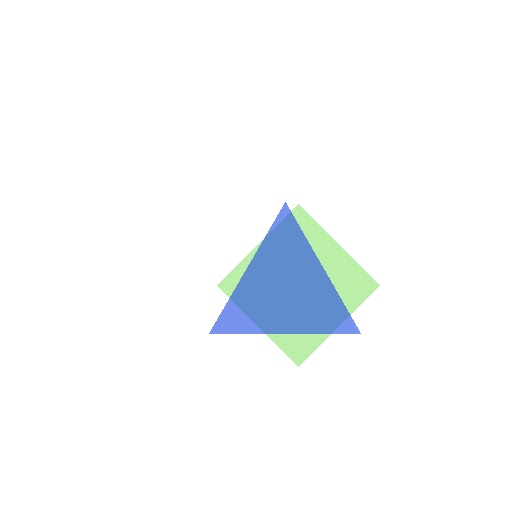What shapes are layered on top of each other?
The layered shapes are: a lime diamond, a blue triangle.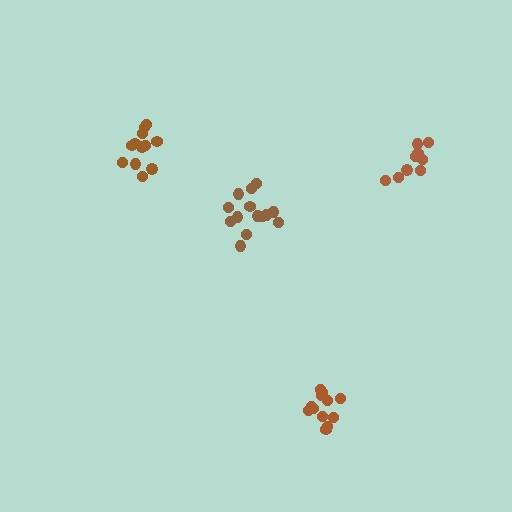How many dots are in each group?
Group 1: 9 dots, Group 2: 12 dots, Group 3: 14 dots, Group 4: 12 dots (47 total).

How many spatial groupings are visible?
There are 4 spatial groupings.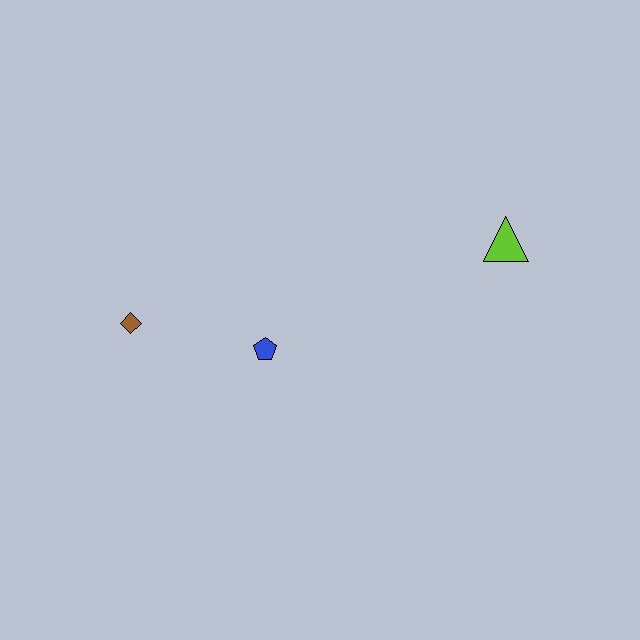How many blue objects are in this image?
There is 1 blue object.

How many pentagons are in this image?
There is 1 pentagon.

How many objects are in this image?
There are 3 objects.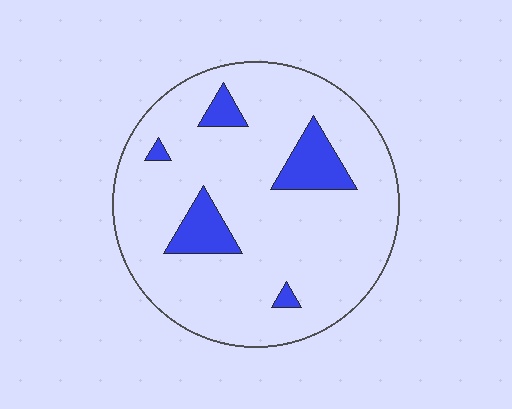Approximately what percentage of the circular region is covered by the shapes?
Approximately 10%.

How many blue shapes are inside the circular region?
5.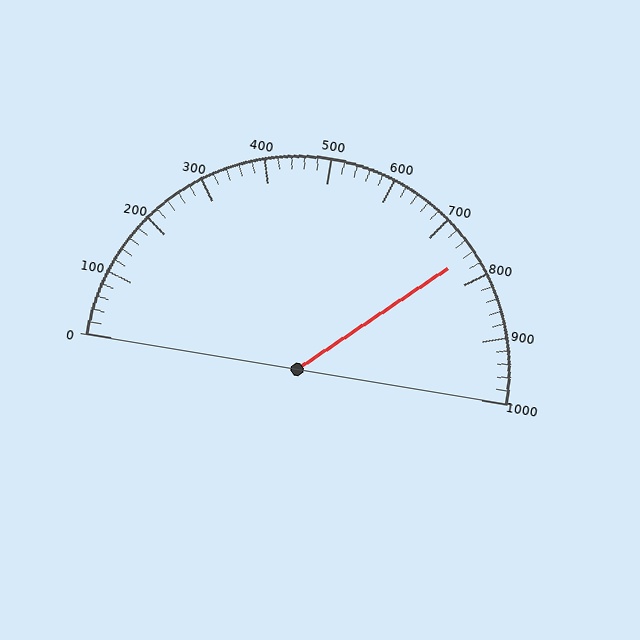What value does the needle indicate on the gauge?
The needle indicates approximately 760.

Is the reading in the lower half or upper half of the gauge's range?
The reading is in the upper half of the range (0 to 1000).